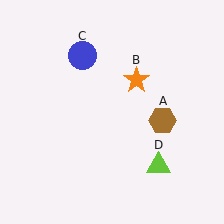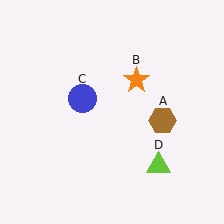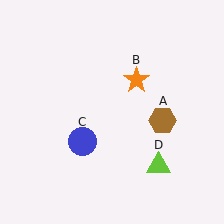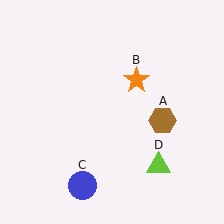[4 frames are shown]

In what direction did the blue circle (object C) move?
The blue circle (object C) moved down.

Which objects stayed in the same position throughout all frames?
Brown hexagon (object A) and orange star (object B) and lime triangle (object D) remained stationary.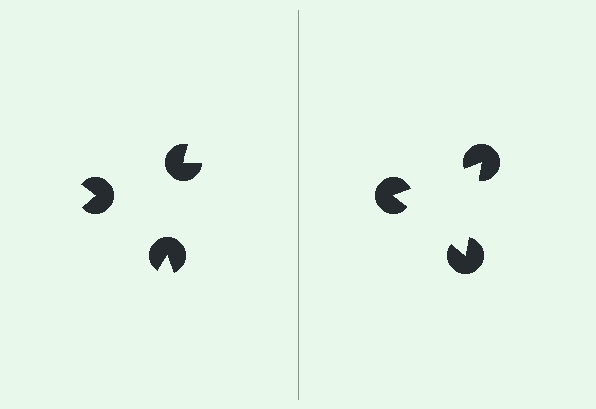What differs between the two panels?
The pac-man discs are positioned identically on both sides; only the wedge orientations differ. On the right they align to a triangle; on the left they are misaligned.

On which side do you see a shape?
An illusory triangle appears on the right side. On the left side the wedge cuts are rotated, so no coherent shape forms.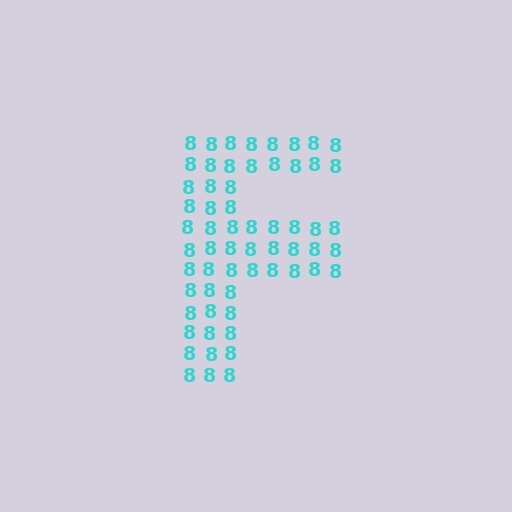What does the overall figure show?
The overall figure shows the letter F.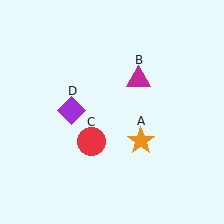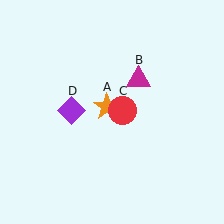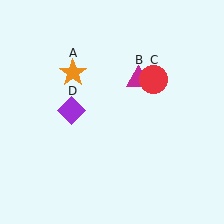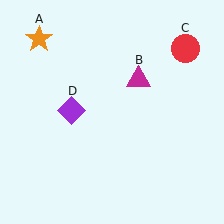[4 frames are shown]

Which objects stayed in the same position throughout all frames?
Magenta triangle (object B) and purple diamond (object D) remained stationary.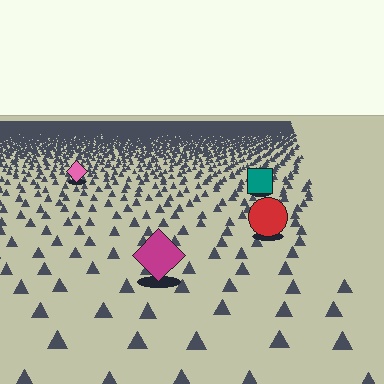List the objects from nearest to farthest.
From nearest to farthest: the magenta diamond, the red circle, the teal square, the pink diamond.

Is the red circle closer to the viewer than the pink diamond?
Yes. The red circle is closer — you can tell from the texture gradient: the ground texture is coarser near it.